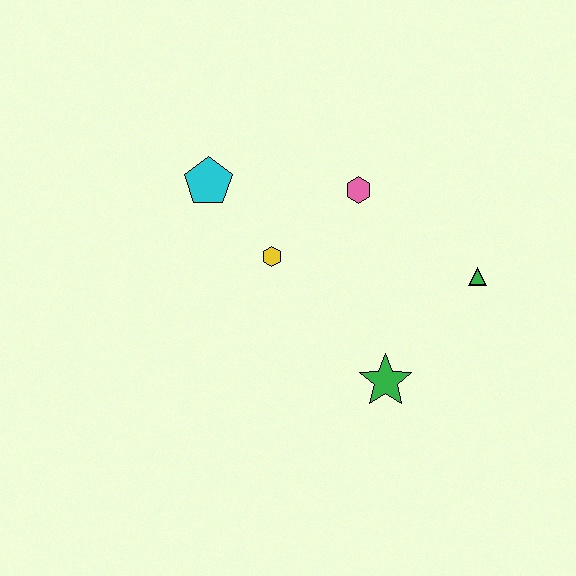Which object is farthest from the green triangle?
The cyan pentagon is farthest from the green triangle.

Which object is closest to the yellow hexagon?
The cyan pentagon is closest to the yellow hexagon.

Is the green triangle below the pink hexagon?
Yes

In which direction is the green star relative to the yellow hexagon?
The green star is below the yellow hexagon.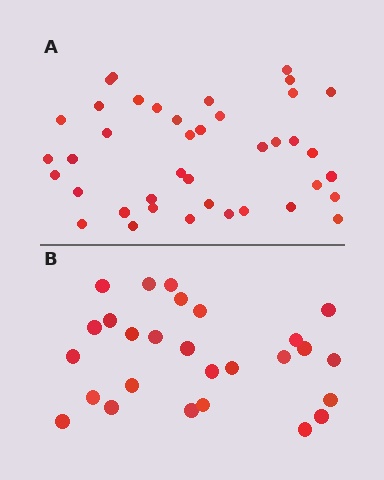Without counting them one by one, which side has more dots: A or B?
Region A (the top region) has more dots.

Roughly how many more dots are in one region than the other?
Region A has approximately 15 more dots than region B.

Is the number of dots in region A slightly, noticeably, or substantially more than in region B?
Region A has substantially more. The ratio is roughly 1.5 to 1.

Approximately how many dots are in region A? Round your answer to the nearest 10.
About 40 dots.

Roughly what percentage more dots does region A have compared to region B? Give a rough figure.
About 50% more.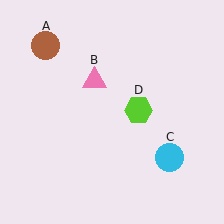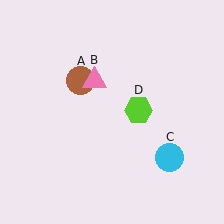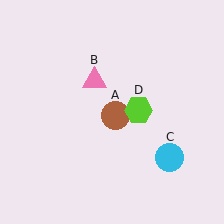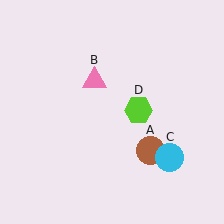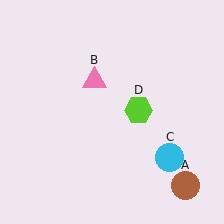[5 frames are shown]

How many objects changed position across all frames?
1 object changed position: brown circle (object A).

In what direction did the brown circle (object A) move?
The brown circle (object A) moved down and to the right.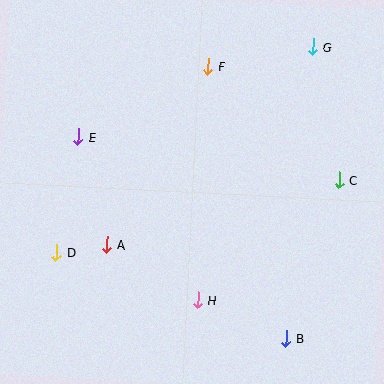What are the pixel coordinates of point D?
Point D is at (56, 252).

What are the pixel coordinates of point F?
Point F is at (208, 67).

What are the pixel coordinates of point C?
Point C is at (339, 180).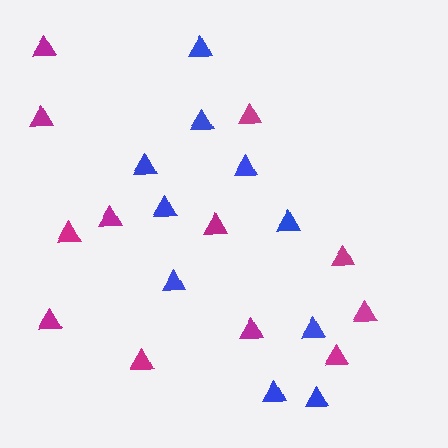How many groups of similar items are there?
There are 2 groups: one group of magenta triangles (12) and one group of blue triangles (10).